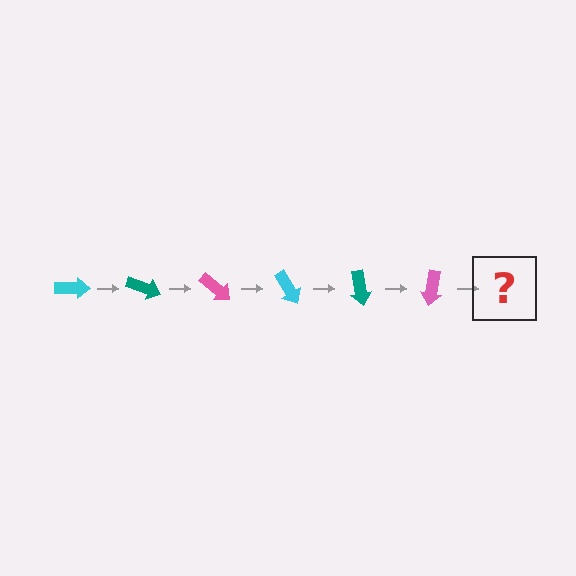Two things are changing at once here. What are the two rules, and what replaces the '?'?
The two rules are that it rotates 20 degrees each step and the color cycles through cyan, teal, and pink. The '?' should be a cyan arrow, rotated 120 degrees from the start.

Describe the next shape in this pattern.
It should be a cyan arrow, rotated 120 degrees from the start.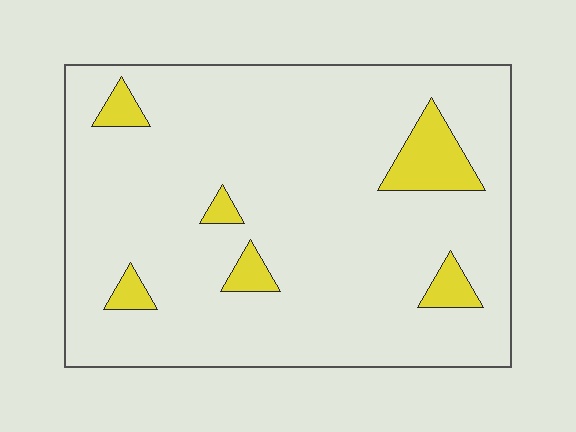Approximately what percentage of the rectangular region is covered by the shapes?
Approximately 10%.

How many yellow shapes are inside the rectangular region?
6.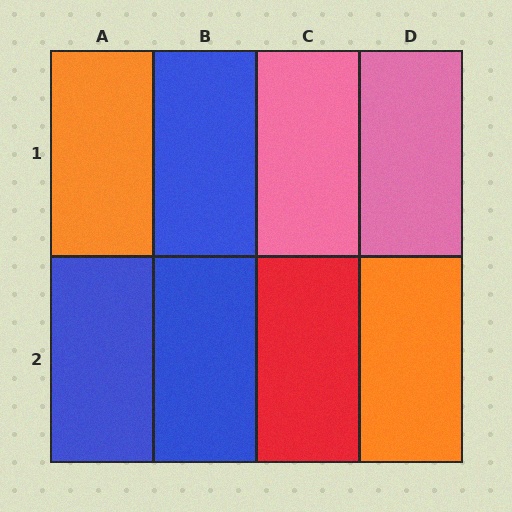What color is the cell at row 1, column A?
Orange.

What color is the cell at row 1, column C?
Pink.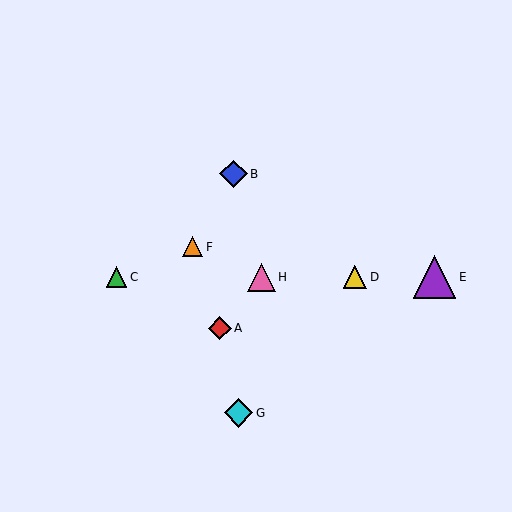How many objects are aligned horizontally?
4 objects (C, D, E, H) are aligned horizontally.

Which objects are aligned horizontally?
Objects C, D, E, H are aligned horizontally.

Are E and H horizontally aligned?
Yes, both are at y≈277.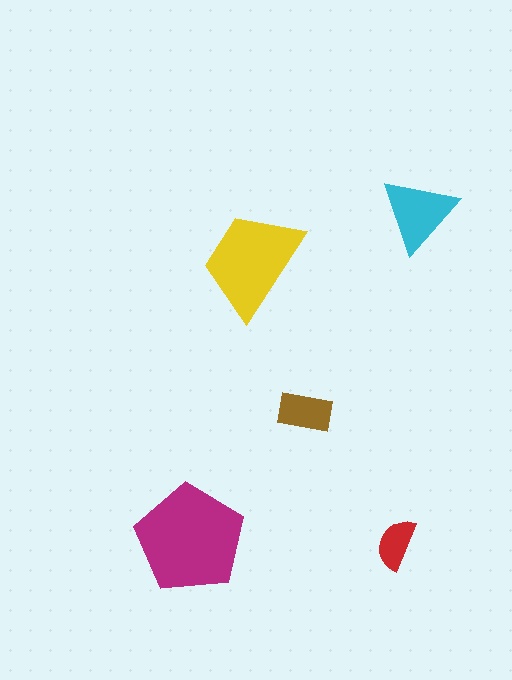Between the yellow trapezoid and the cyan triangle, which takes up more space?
The yellow trapezoid.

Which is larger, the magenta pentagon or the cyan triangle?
The magenta pentagon.